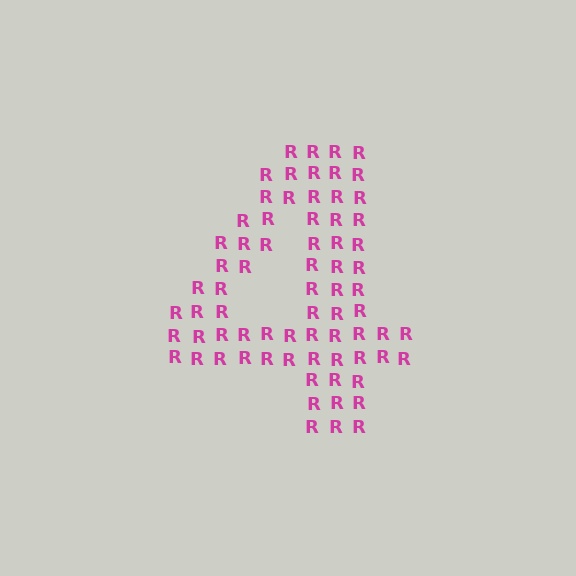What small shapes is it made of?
It is made of small letter R's.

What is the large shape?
The large shape is the digit 4.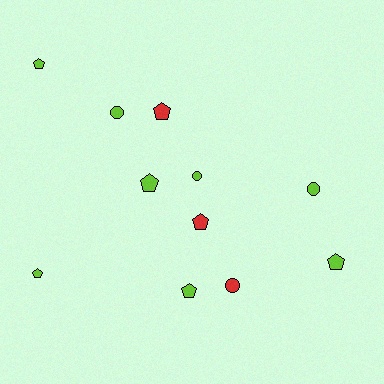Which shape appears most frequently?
Pentagon, with 7 objects.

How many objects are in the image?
There are 11 objects.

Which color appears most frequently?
Lime, with 8 objects.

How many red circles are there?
There is 1 red circle.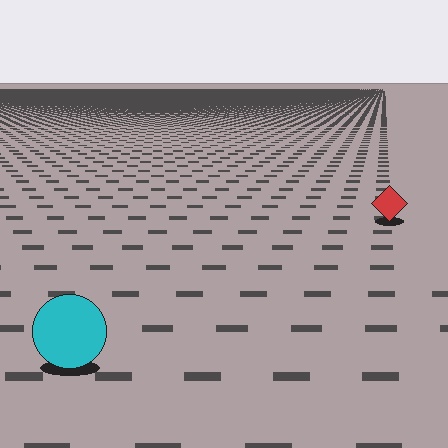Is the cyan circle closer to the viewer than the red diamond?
Yes. The cyan circle is closer — you can tell from the texture gradient: the ground texture is coarser near it.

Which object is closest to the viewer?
The cyan circle is closest. The texture marks near it are larger and more spread out.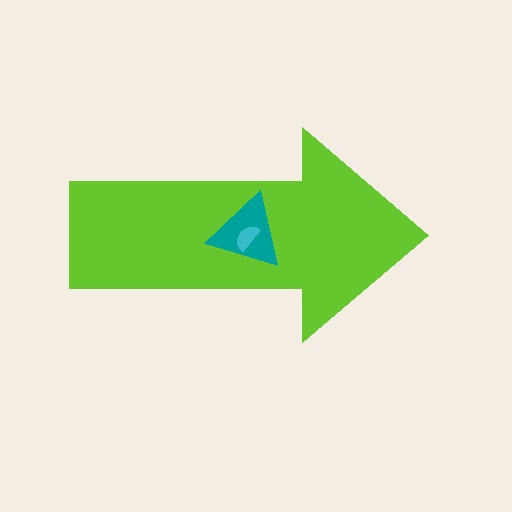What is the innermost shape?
The cyan semicircle.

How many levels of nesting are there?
3.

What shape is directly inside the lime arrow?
The teal triangle.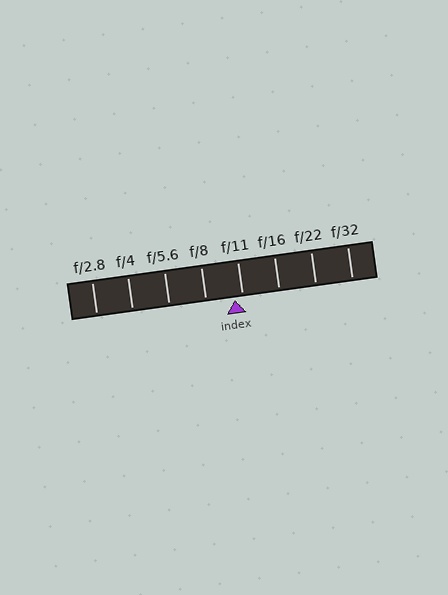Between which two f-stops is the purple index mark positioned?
The index mark is between f/8 and f/11.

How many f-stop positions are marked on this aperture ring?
There are 8 f-stop positions marked.